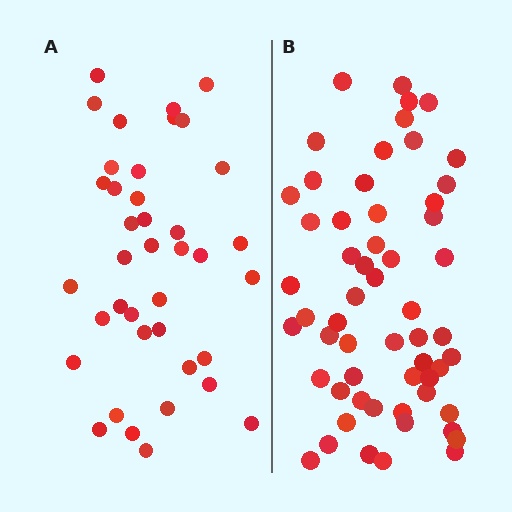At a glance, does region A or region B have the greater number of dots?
Region B (the right region) has more dots.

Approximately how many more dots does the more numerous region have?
Region B has approximately 20 more dots than region A.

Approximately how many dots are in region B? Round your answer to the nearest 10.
About 60 dots. (The exact count is 57, which rounds to 60.)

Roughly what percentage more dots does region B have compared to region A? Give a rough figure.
About 45% more.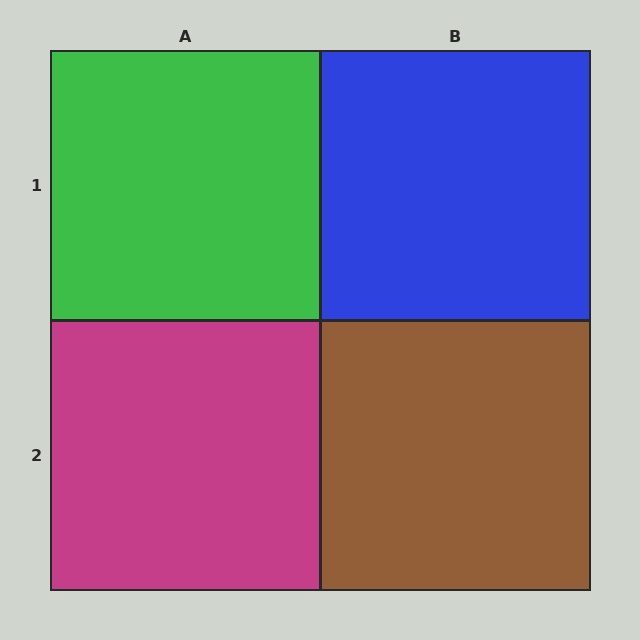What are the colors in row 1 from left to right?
Green, blue.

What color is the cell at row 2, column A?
Magenta.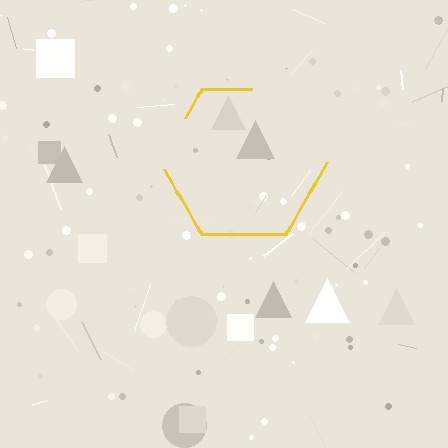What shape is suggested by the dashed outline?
The dashed outline suggests a hexagon.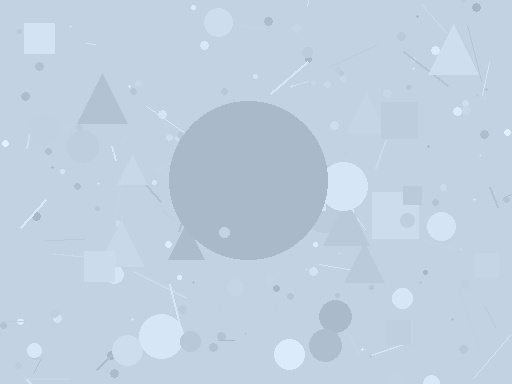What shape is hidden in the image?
A circle is hidden in the image.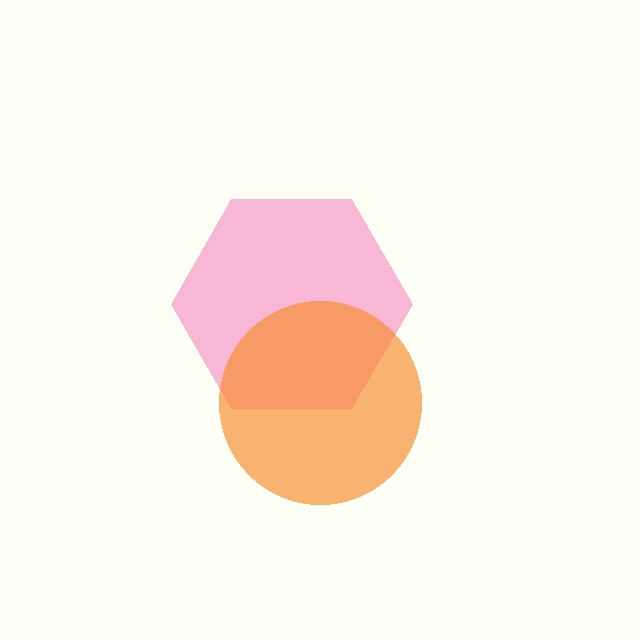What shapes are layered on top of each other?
The layered shapes are: a pink hexagon, an orange circle.